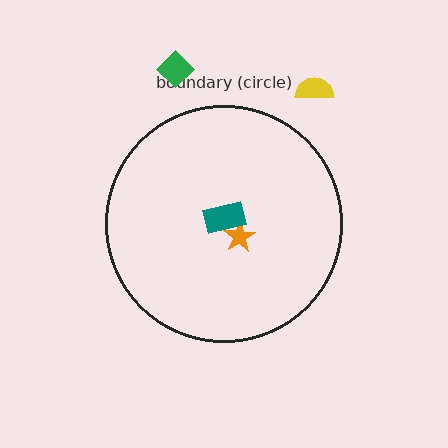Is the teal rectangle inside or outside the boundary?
Inside.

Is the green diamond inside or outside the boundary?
Outside.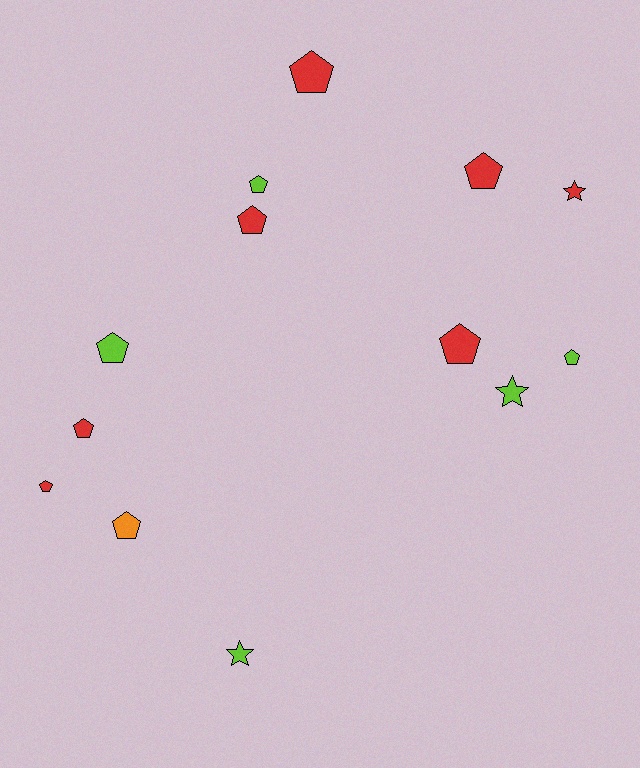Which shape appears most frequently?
Pentagon, with 10 objects.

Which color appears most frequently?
Red, with 7 objects.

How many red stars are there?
There is 1 red star.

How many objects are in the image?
There are 13 objects.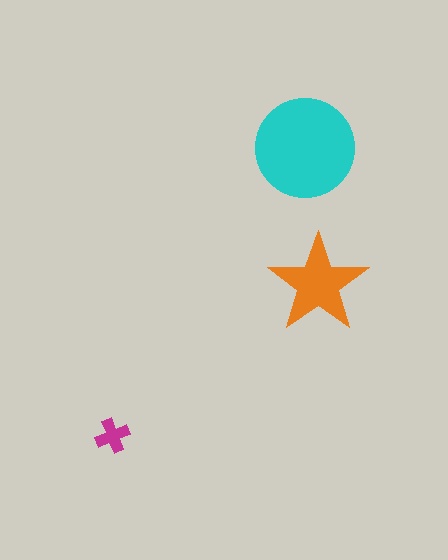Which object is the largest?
The cyan circle.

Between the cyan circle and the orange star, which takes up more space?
The cyan circle.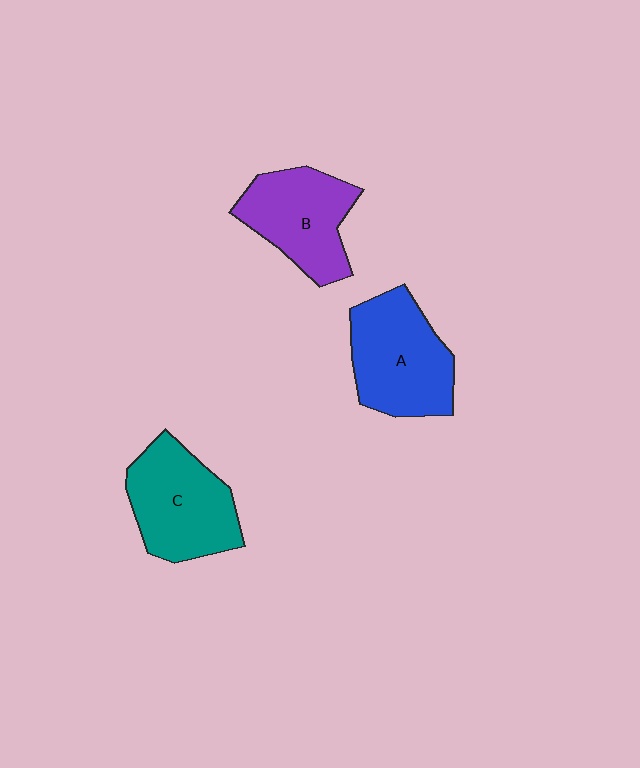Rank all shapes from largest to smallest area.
From largest to smallest: A (blue), C (teal), B (purple).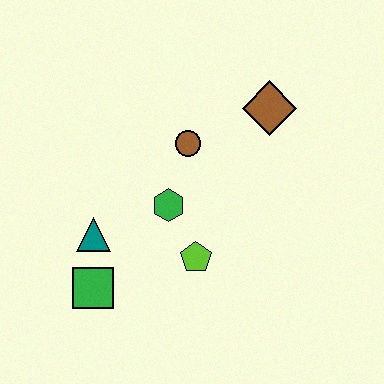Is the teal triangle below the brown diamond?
Yes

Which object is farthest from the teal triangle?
The brown diamond is farthest from the teal triangle.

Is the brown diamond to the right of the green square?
Yes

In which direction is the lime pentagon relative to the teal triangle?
The lime pentagon is to the right of the teal triangle.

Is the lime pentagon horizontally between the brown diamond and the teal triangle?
Yes